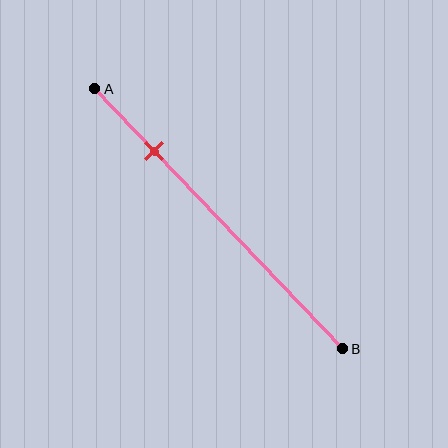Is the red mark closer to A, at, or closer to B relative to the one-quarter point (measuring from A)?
The red mark is approximately at the one-quarter point of segment AB.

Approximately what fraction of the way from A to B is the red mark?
The red mark is approximately 25% of the way from A to B.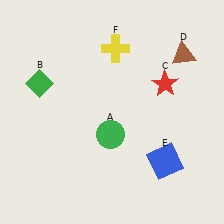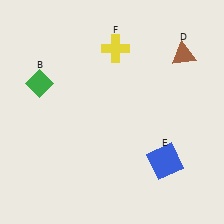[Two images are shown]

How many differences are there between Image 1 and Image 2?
There are 2 differences between the two images.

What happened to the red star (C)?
The red star (C) was removed in Image 2. It was in the top-right area of Image 1.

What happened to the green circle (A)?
The green circle (A) was removed in Image 2. It was in the bottom-left area of Image 1.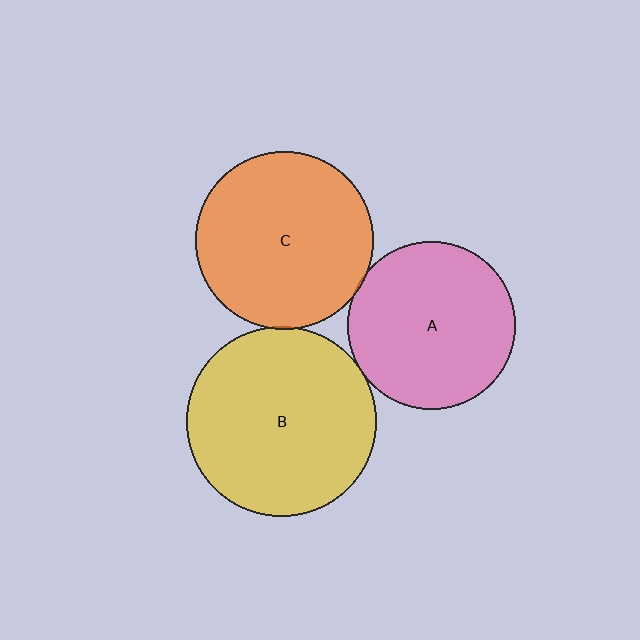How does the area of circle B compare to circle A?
Approximately 1.3 times.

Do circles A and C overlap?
Yes.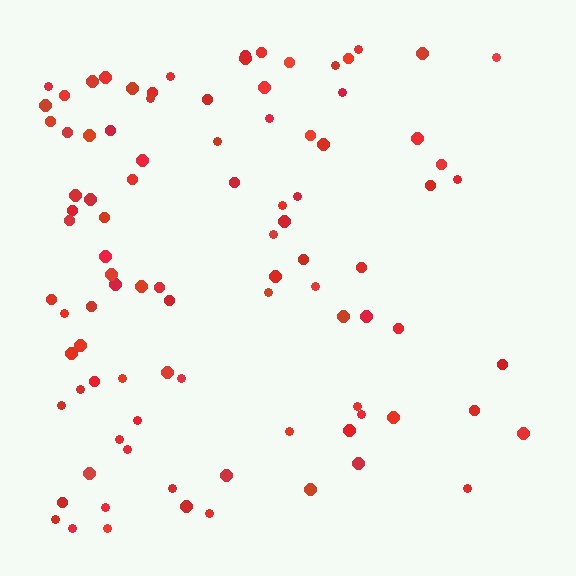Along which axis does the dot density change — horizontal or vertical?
Horizontal.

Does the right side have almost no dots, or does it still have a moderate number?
Still a moderate number, just noticeably fewer than the left.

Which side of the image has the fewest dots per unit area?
The right.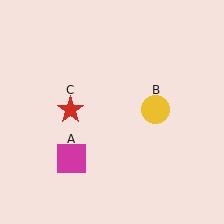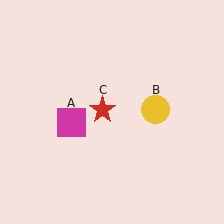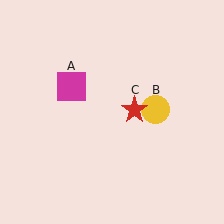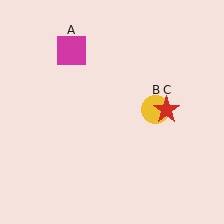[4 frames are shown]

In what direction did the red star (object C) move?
The red star (object C) moved right.